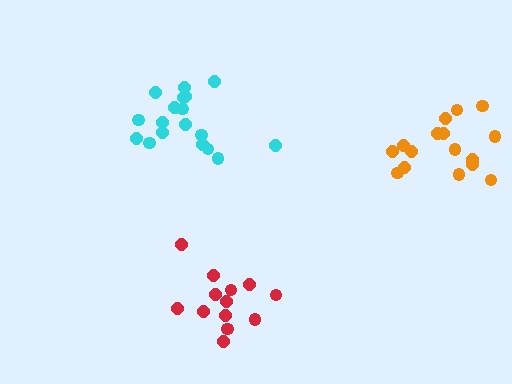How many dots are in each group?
Group 1: 13 dots, Group 2: 16 dots, Group 3: 18 dots (47 total).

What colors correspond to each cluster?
The clusters are colored: red, orange, cyan.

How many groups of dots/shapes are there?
There are 3 groups.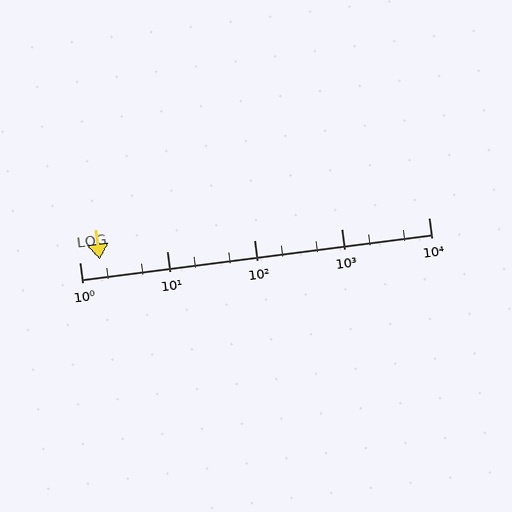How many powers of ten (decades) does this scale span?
The scale spans 4 decades, from 1 to 10000.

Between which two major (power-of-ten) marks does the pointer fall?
The pointer is between 1 and 10.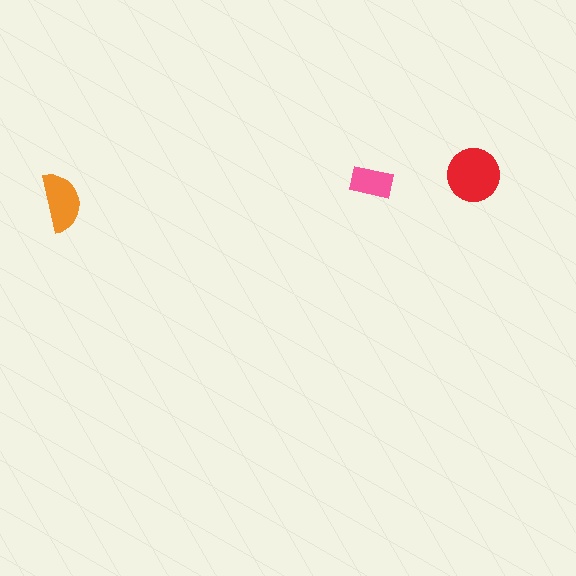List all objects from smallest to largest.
The pink rectangle, the orange semicircle, the red circle.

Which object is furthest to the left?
The orange semicircle is leftmost.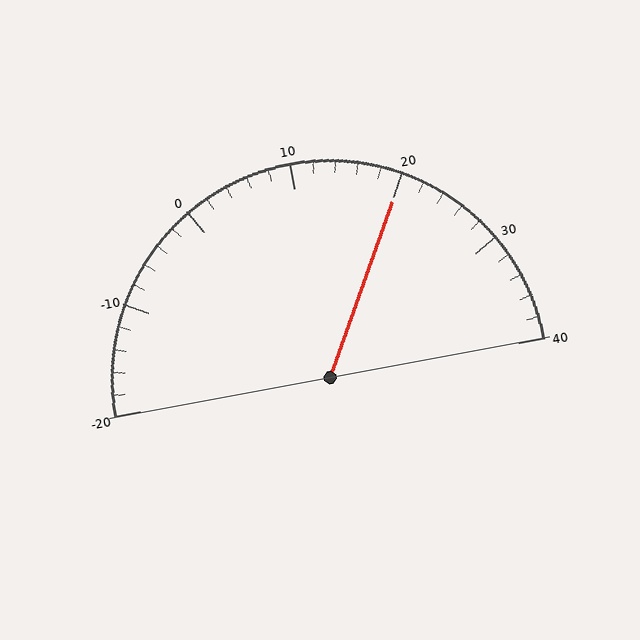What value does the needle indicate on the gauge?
The needle indicates approximately 20.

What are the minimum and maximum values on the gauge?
The gauge ranges from -20 to 40.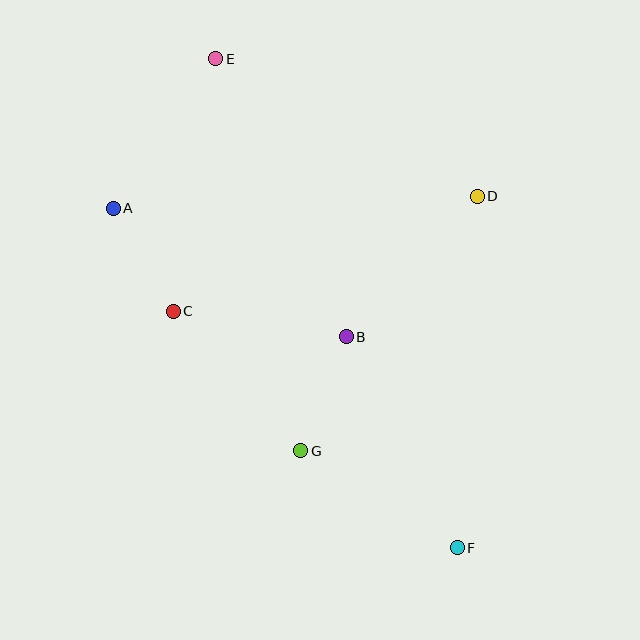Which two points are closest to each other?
Points A and C are closest to each other.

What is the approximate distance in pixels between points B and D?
The distance between B and D is approximately 192 pixels.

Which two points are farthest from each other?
Points E and F are farthest from each other.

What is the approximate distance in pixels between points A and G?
The distance between A and G is approximately 306 pixels.